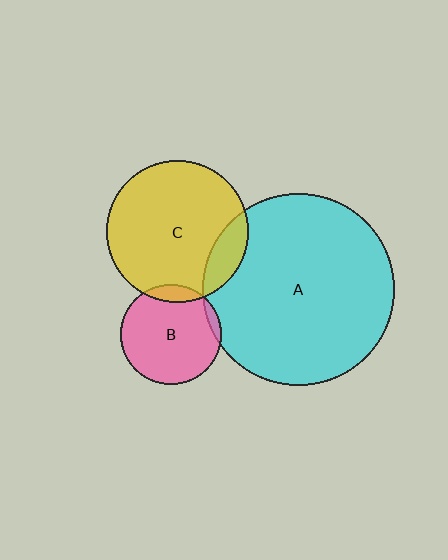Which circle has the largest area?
Circle A (cyan).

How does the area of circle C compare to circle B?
Approximately 2.0 times.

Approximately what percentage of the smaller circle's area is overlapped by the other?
Approximately 15%.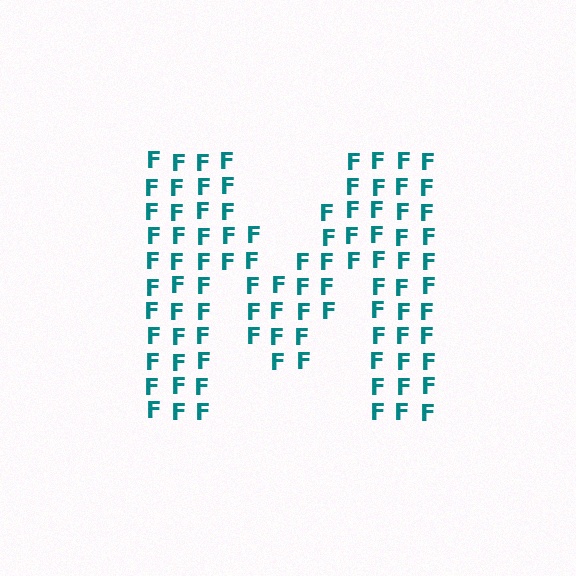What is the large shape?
The large shape is the letter M.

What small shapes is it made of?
It is made of small letter F's.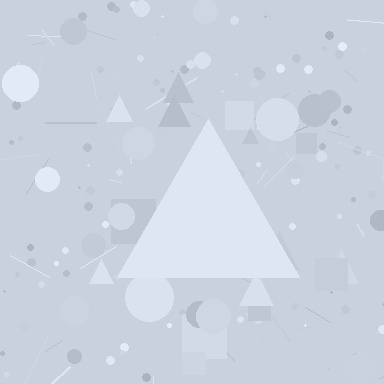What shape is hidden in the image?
A triangle is hidden in the image.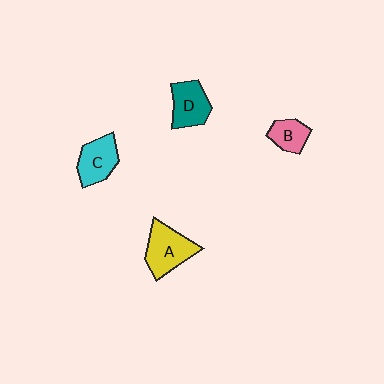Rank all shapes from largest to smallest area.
From largest to smallest: A (yellow), C (cyan), D (teal), B (pink).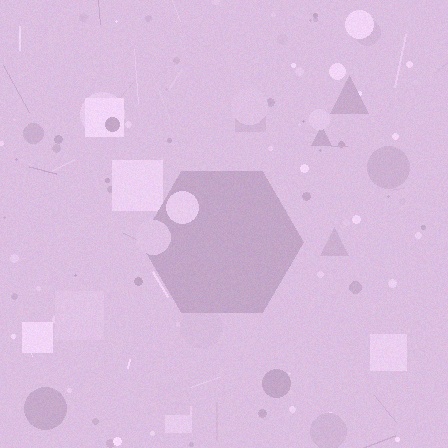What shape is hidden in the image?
A hexagon is hidden in the image.